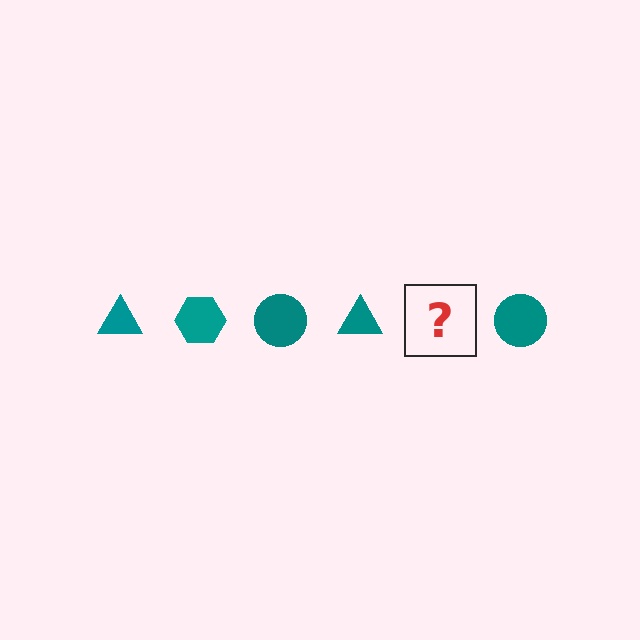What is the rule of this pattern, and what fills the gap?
The rule is that the pattern cycles through triangle, hexagon, circle shapes in teal. The gap should be filled with a teal hexagon.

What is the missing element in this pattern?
The missing element is a teal hexagon.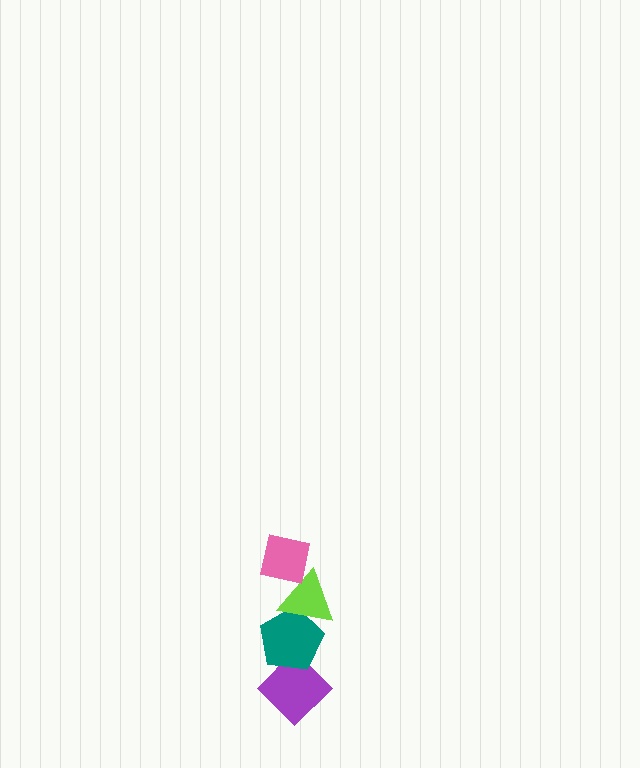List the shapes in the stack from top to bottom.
From top to bottom: the pink square, the lime triangle, the teal pentagon, the purple diamond.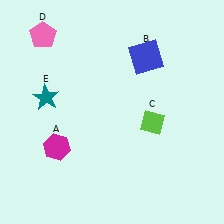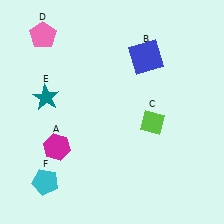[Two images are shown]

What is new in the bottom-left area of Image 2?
A cyan pentagon (F) was added in the bottom-left area of Image 2.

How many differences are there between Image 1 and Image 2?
There is 1 difference between the two images.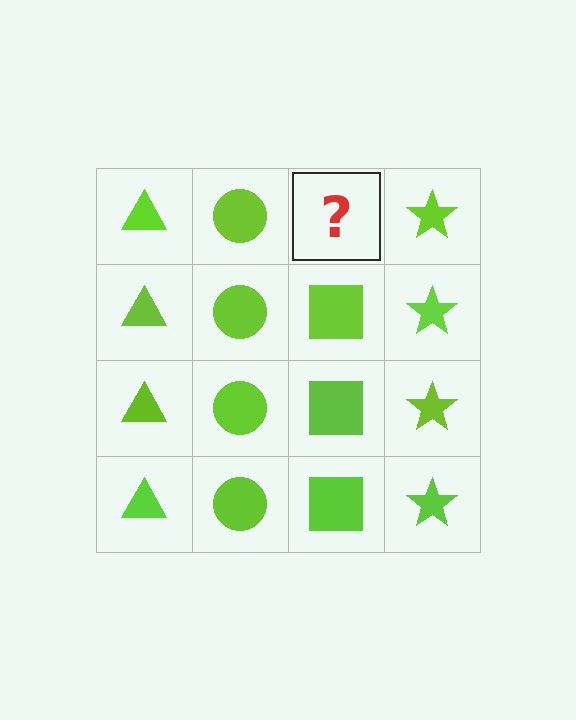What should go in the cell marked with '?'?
The missing cell should contain a lime square.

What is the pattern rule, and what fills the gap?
The rule is that each column has a consistent shape. The gap should be filled with a lime square.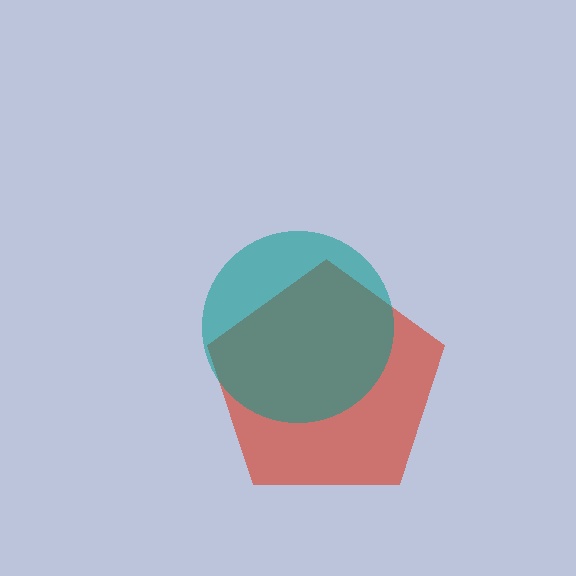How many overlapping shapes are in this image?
There are 2 overlapping shapes in the image.